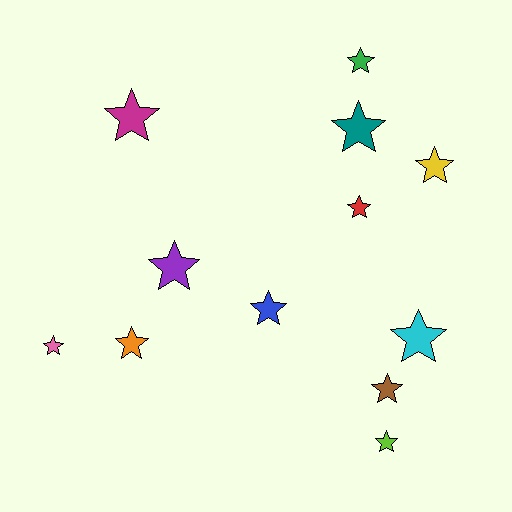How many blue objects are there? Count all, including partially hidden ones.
There is 1 blue object.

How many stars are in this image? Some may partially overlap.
There are 12 stars.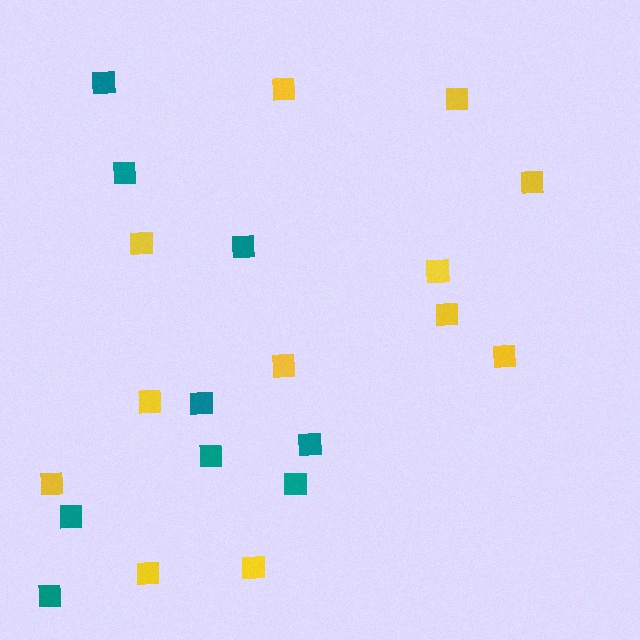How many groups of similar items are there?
There are 2 groups: one group of yellow squares (12) and one group of teal squares (9).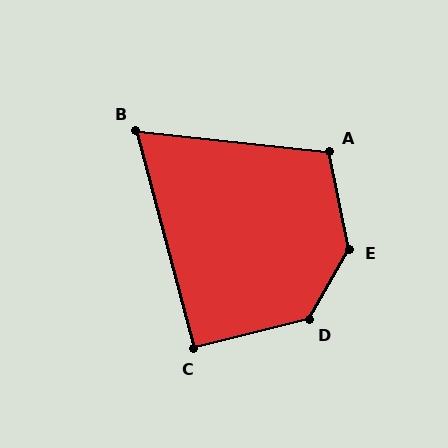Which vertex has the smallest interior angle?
B, at approximately 69 degrees.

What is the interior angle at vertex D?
Approximately 134 degrees (obtuse).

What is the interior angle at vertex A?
Approximately 108 degrees (obtuse).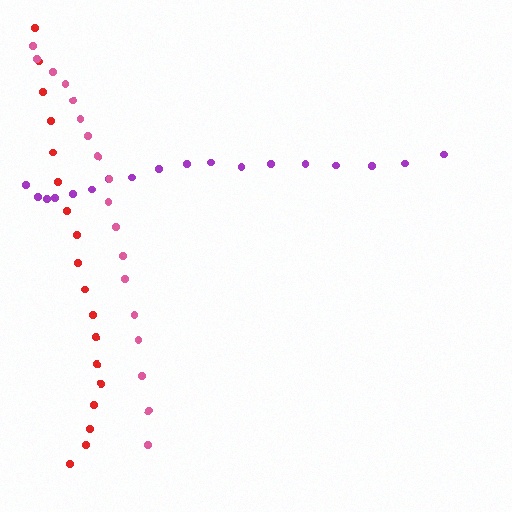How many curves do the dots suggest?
There are 3 distinct paths.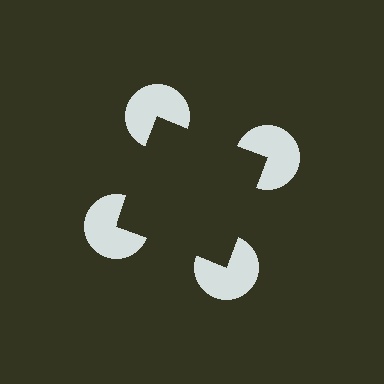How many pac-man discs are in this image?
There are 4 — one at each vertex of the illusory square.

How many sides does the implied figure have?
4 sides.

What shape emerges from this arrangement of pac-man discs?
An illusory square — its edges are inferred from the aligned wedge cuts in the pac-man discs, not physically drawn.